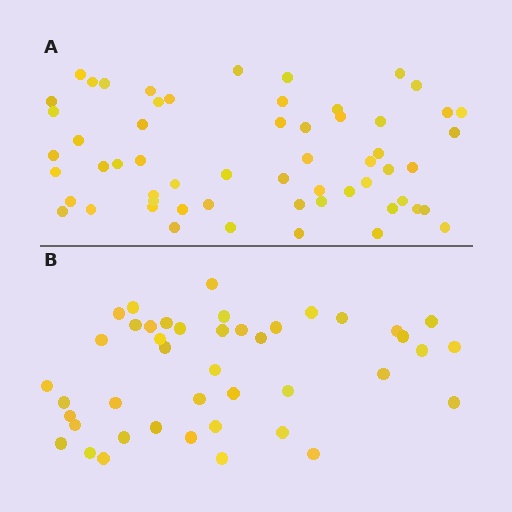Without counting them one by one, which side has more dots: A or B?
Region A (the top region) has more dots.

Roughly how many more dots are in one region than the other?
Region A has approximately 15 more dots than region B.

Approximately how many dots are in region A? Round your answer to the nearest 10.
About 60 dots. (The exact count is 58, which rounds to 60.)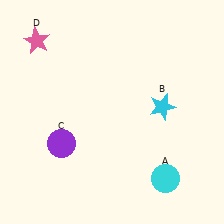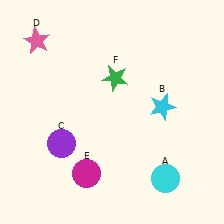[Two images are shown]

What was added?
A magenta circle (E), a green star (F) were added in Image 2.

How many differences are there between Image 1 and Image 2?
There are 2 differences between the two images.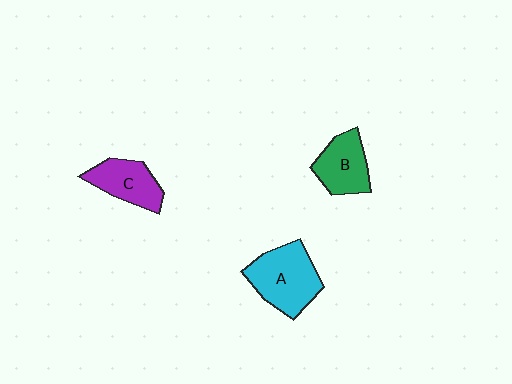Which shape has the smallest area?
Shape C (purple).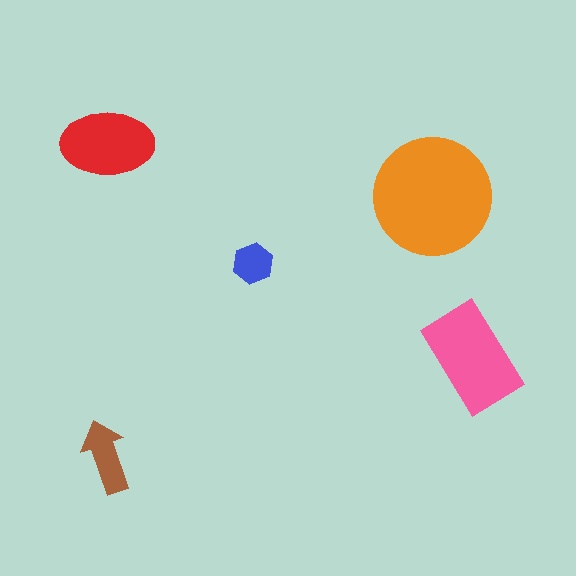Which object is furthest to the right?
The pink rectangle is rightmost.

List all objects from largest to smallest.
The orange circle, the pink rectangle, the red ellipse, the brown arrow, the blue hexagon.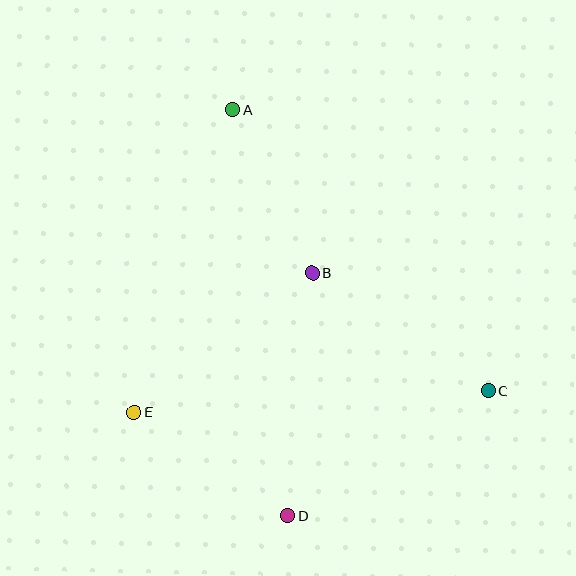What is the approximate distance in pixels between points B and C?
The distance between B and C is approximately 211 pixels.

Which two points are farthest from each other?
Points A and D are farthest from each other.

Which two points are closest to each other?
Points A and B are closest to each other.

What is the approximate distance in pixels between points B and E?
The distance between B and E is approximately 226 pixels.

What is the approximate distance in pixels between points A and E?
The distance between A and E is approximately 318 pixels.